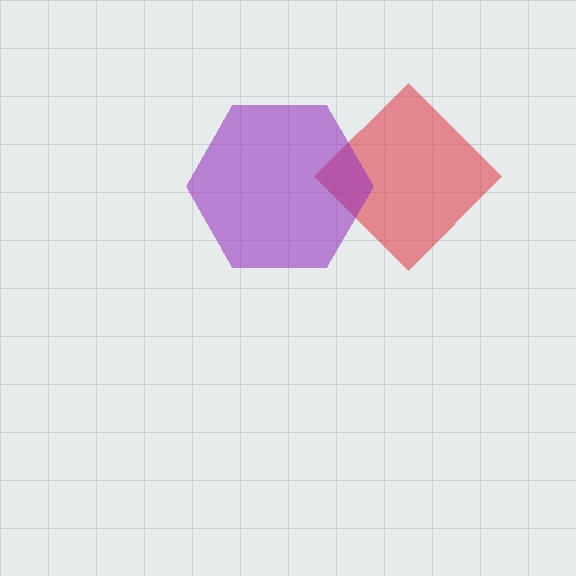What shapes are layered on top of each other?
The layered shapes are: a red diamond, a purple hexagon.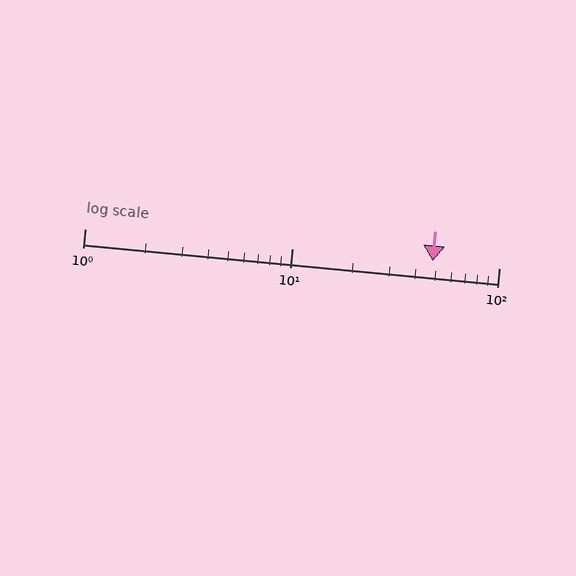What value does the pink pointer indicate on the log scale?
The pointer indicates approximately 48.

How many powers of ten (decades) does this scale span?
The scale spans 2 decades, from 1 to 100.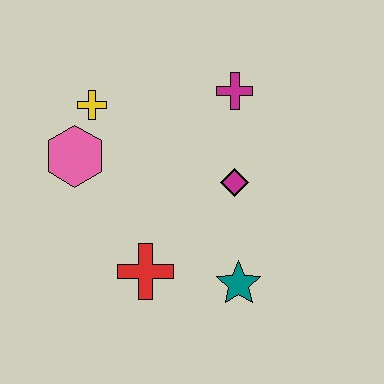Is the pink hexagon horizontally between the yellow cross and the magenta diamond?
No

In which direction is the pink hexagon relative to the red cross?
The pink hexagon is above the red cross.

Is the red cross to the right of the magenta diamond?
No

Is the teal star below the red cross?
Yes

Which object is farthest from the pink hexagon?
The teal star is farthest from the pink hexagon.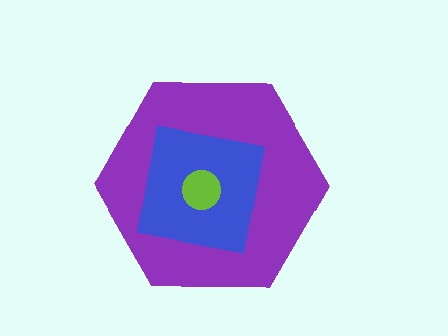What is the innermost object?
The lime circle.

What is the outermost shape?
The purple hexagon.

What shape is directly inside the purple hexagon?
The blue square.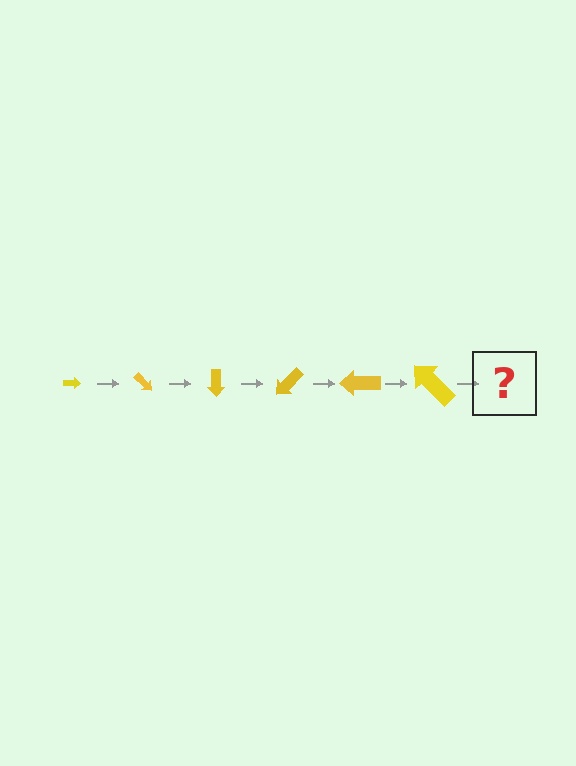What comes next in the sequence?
The next element should be an arrow, larger than the previous one and rotated 270 degrees from the start.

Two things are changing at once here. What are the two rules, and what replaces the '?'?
The two rules are that the arrow grows larger each step and it rotates 45 degrees each step. The '?' should be an arrow, larger than the previous one and rotated 270 degrees from the start.